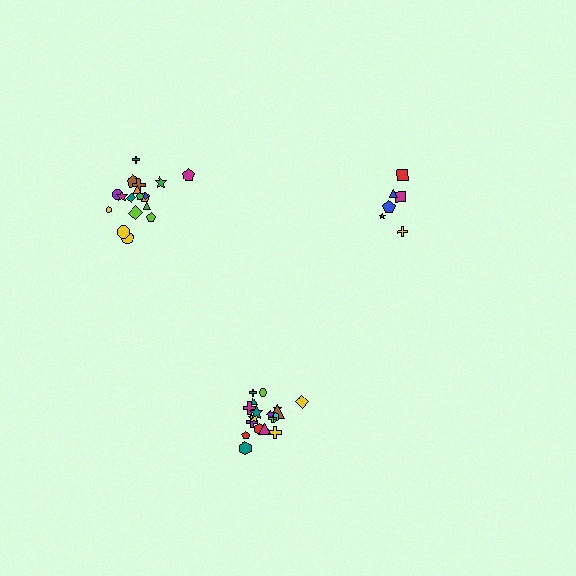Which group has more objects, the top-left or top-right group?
The top-left group.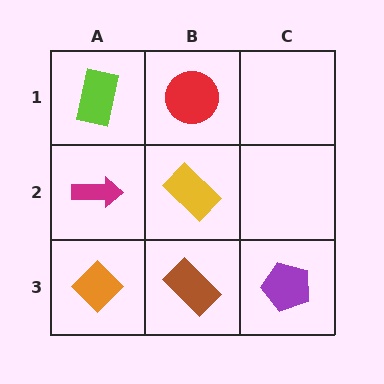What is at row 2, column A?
A magenta arrow.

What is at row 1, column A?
A lime rectangle.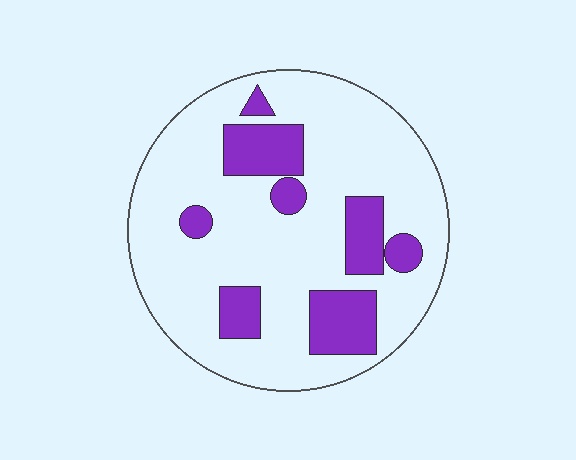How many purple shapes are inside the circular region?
8.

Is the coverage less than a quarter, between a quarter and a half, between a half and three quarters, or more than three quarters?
Less than a quarter.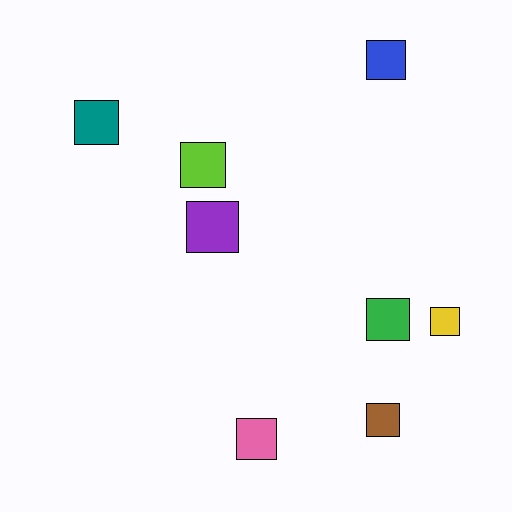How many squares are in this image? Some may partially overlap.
There are 8 squares.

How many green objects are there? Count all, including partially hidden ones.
There is 1 green object.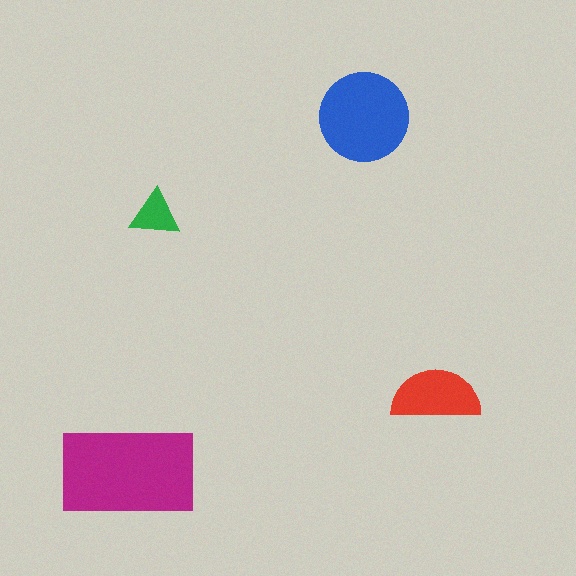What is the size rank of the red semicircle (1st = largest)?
3rd.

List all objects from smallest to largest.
The green triangle, the red semicircle, the blue circle, the magenta rectangle.